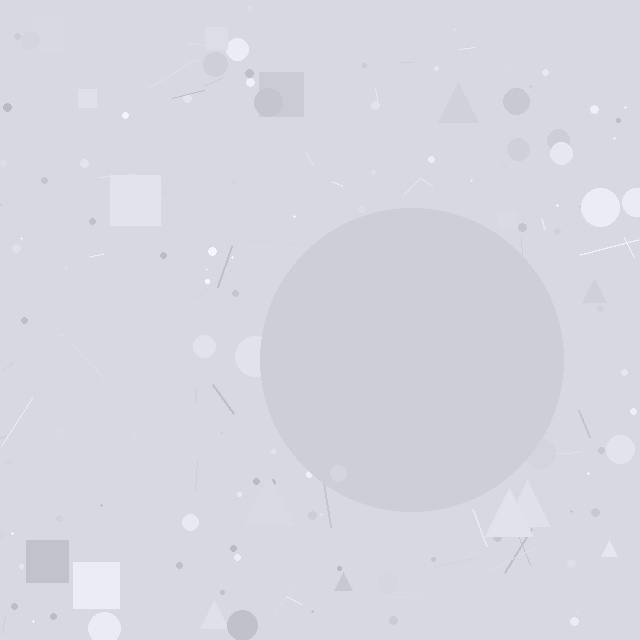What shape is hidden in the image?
A circle is hidden in the image.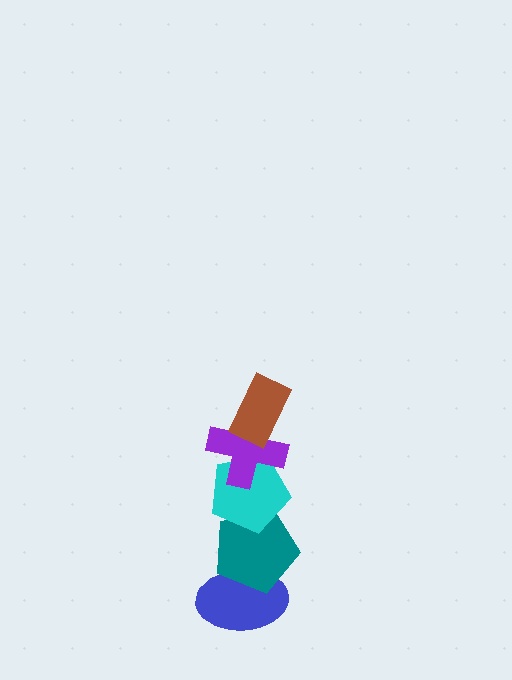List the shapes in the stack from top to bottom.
From top to bottom: the brown rectangle, the purple cross, the cyan pentagon, the teal pentagon, the blue ellipse.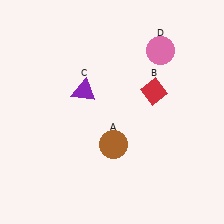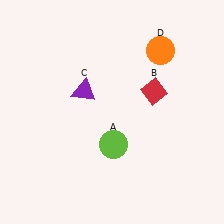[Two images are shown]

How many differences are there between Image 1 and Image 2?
There are 2 differences between the two images.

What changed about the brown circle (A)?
In Image 1, A is brown. In Image 2, it changed to lime.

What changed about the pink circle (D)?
In Image 1, D is pink. In Image 2, it changed to orange.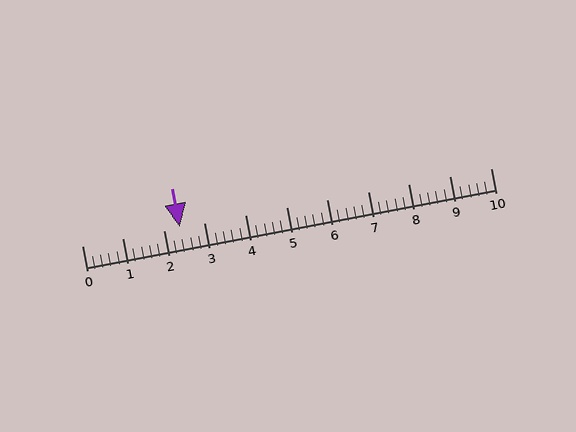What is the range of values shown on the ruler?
The ruler shows values from 0 to 10.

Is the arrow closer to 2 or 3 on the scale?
The arrow is closer to 2.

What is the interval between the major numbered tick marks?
The major tick marks are spaced 1 units apart.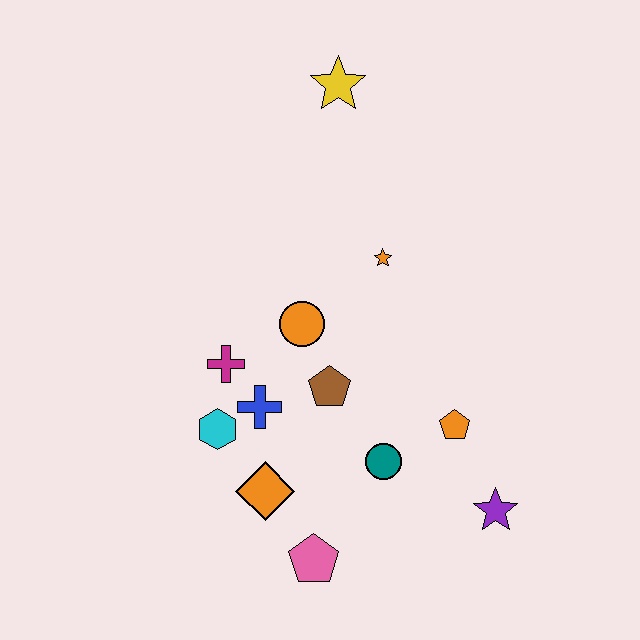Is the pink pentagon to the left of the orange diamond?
No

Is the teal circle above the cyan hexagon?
No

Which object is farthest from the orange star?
The pink pentagon is farthest from the orange star.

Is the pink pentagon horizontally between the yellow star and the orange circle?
Yes